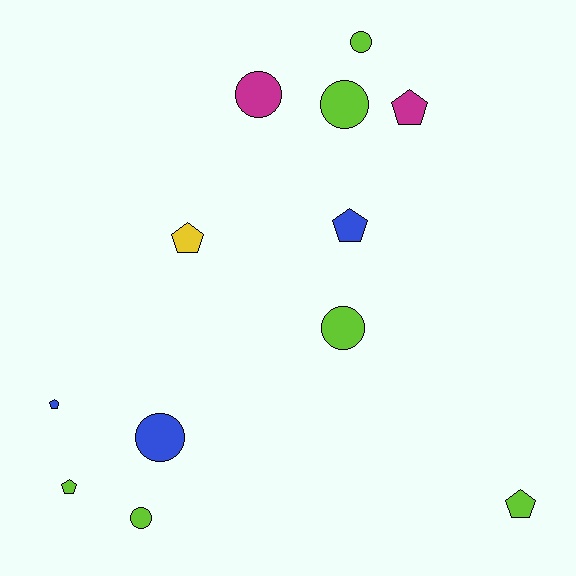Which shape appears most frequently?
Pentagon, with 6 objects.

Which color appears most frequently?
Lime, with 6 objects.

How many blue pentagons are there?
There are 2 blue pentagons.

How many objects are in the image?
There are 12 objects.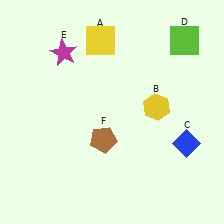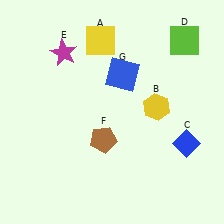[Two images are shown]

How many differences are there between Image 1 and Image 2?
There is 1 difference between the two images.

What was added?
A blue square (G) was added in Image 2.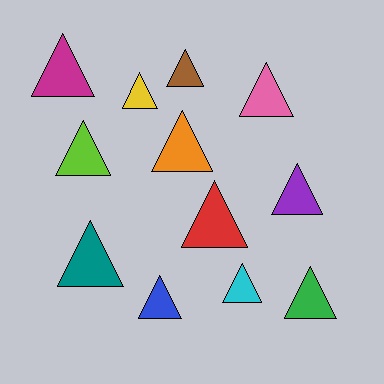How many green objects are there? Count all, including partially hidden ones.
There is 1 green object.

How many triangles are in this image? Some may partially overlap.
There are 12 triangles.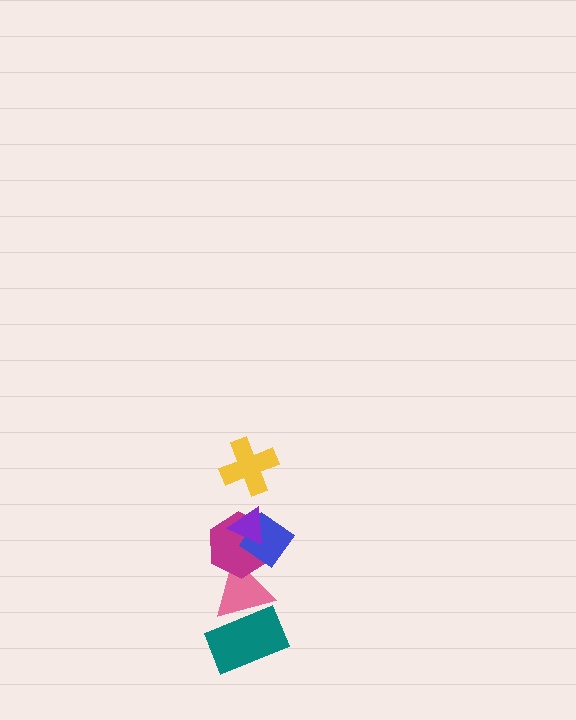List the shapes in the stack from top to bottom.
From top to bottom: the yellow cross, the purple triangle, the blue diamond, the magenta hexagon, the pink triangle, the teal rectangle.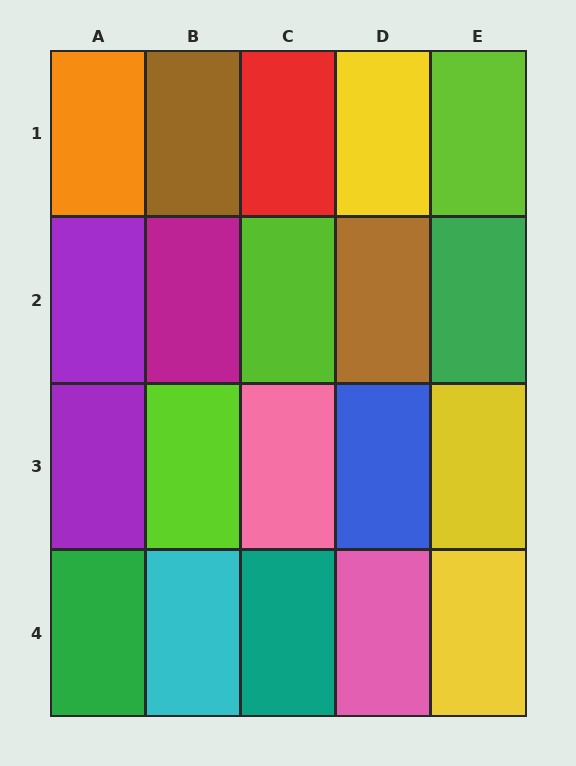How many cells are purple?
2 cells are purple.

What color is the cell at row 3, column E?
Yellow.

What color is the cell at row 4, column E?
Yellow.